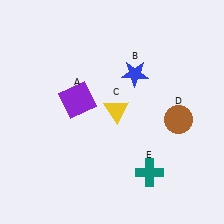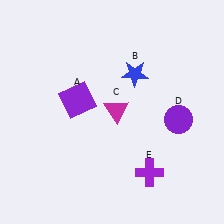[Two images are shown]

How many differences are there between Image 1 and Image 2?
There are 3 differences between the two images.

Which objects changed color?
C changed from yellow to magenta. D changed from brown to purple. E changed from teal to purple.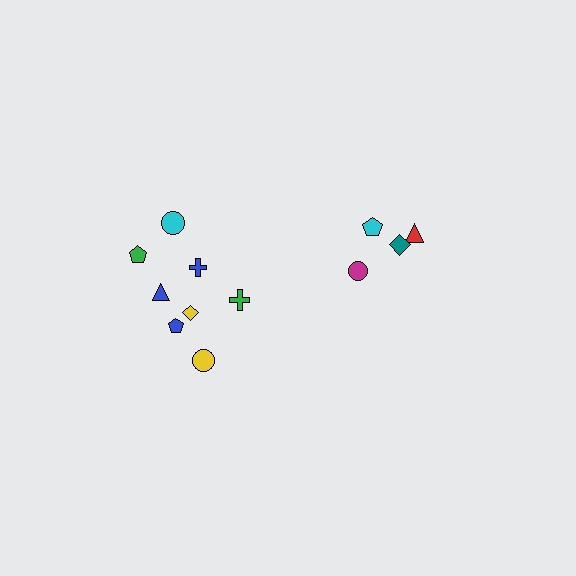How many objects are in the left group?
There are 8 objects.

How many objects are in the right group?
There are 4 objects.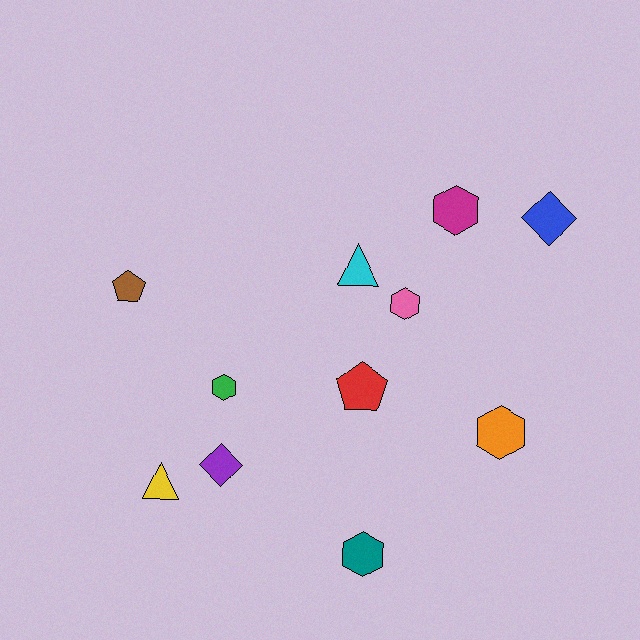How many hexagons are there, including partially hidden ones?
There are 5 hexagons.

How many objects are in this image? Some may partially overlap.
There are 11 objects.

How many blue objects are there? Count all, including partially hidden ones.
There is 1 blue object.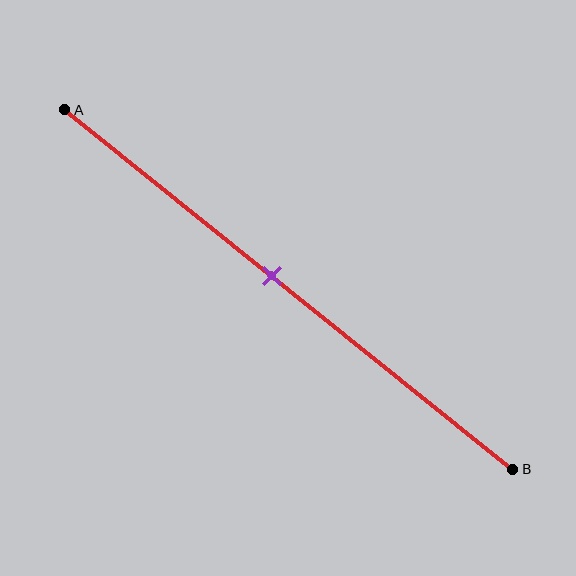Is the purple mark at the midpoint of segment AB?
No, the mark is at about 45% from A, not at the 50% midpoint.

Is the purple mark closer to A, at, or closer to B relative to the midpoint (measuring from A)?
The purple mark is closer to point A than the midpoint of segment AB.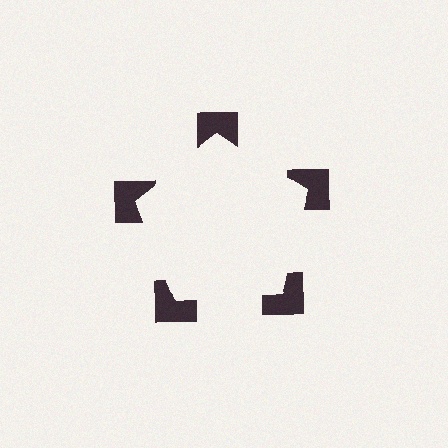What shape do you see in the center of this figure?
An illusory pentagon — its edges are inferred from the aligned wedge cuts in the notched squares, not physically drawn.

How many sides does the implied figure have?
5 sides.